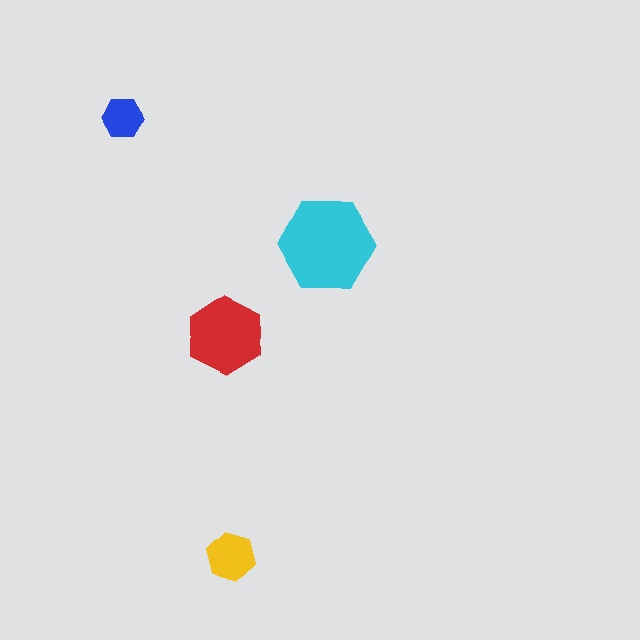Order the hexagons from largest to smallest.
the cyan one, the red one, the yellow one, the blue one.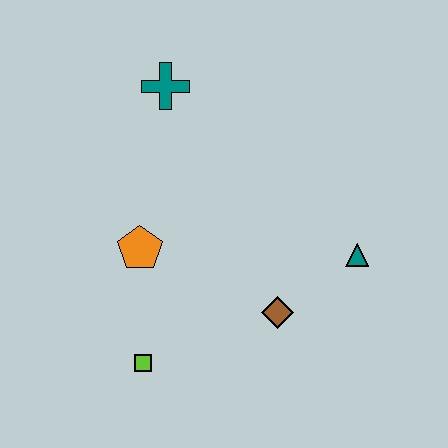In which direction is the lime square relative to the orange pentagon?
The lime square is below the orange pentagon.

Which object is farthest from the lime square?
The teal cross is farthest from the lime square.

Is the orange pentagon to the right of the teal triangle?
No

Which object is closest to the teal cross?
The orange pentagon is closest to the teal cross.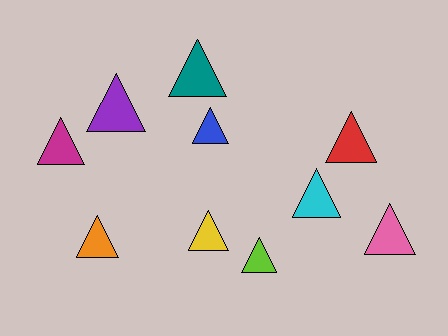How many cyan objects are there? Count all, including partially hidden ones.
There is 1 cyan object.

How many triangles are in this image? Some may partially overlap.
There are 10 triangles.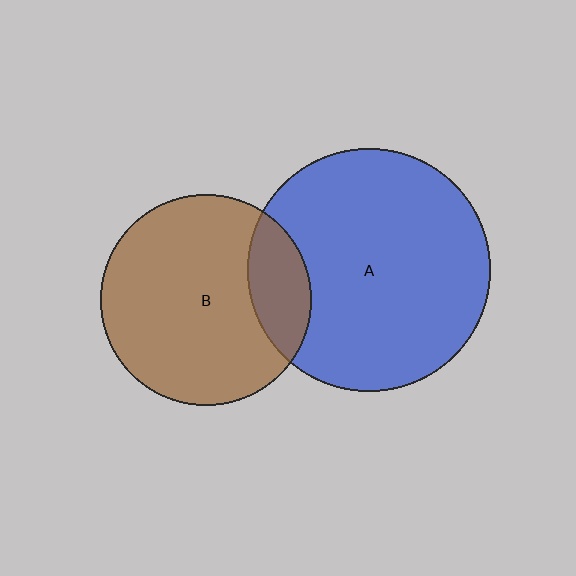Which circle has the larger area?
Circle A (blue).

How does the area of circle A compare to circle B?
Approximately 1.3 times.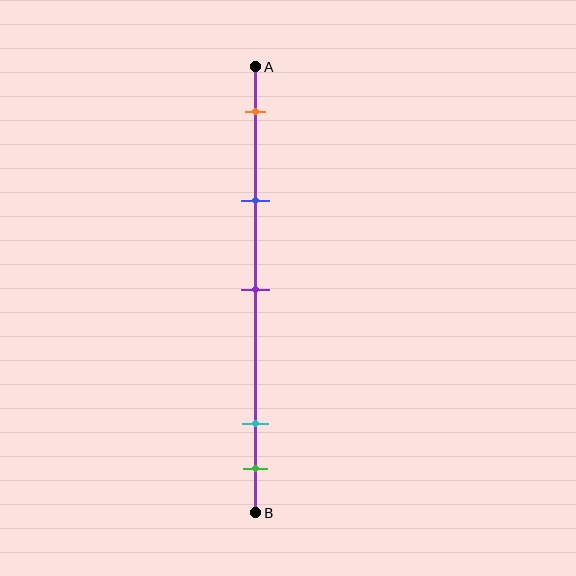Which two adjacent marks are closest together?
The cyan and green marks are the closest adjacent pair.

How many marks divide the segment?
There are 5 marks dividing the segment.